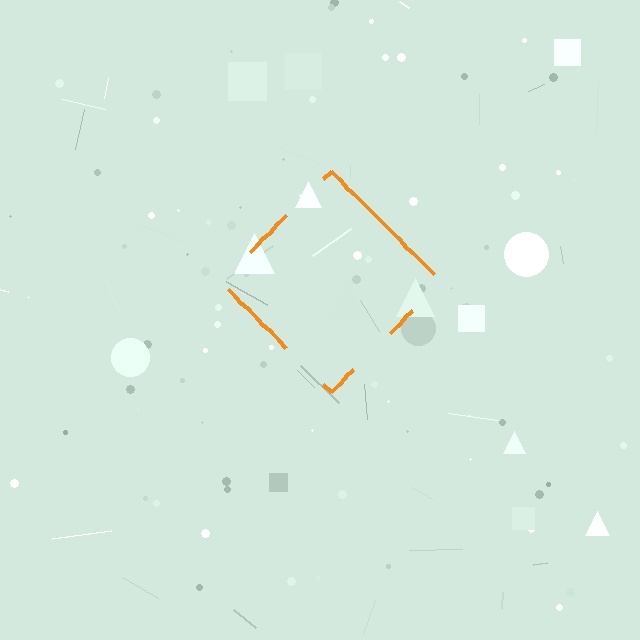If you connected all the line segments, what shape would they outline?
They would outline a diamond.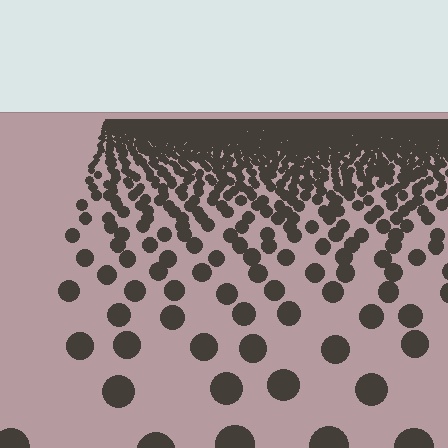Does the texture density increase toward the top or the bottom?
Density increases toward the top.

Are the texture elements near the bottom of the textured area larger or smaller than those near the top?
Larger. Near the bottom, elements are closer to the viewer and appear at a bigger on-screen size.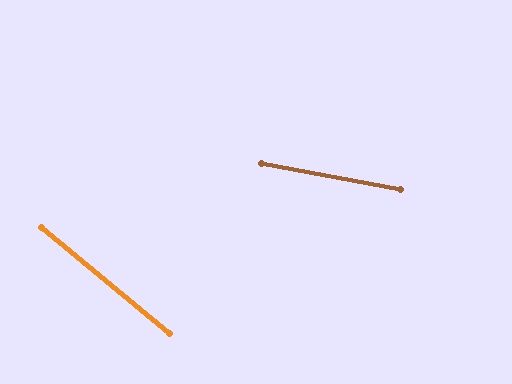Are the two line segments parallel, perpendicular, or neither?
Neither parallel nor perpendicular — they differ by about 29°.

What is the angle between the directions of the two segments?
Approximately 29 degrees.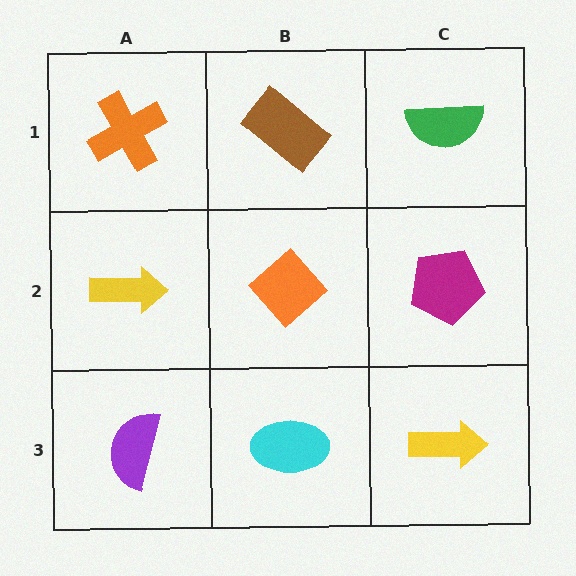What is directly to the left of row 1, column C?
A brown rectangle.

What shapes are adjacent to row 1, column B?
An orange diamond (row 2, column B), an orange cross (row 1, column A), a green semicircle (row 1, column C).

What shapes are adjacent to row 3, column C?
A magenta pentagon (row 2, column C), a cyan ellipse (row 3, column B).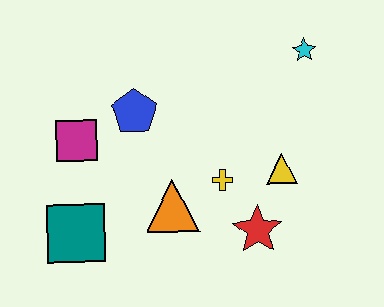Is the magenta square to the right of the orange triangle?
No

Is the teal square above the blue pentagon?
No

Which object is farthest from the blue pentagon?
The cyan star is farthest from the blue pentagon.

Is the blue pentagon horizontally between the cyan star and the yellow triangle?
No